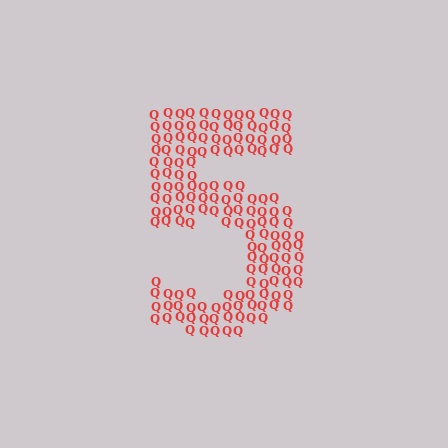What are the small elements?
The small elements are letter Q's.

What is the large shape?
The large shape is the digit 5.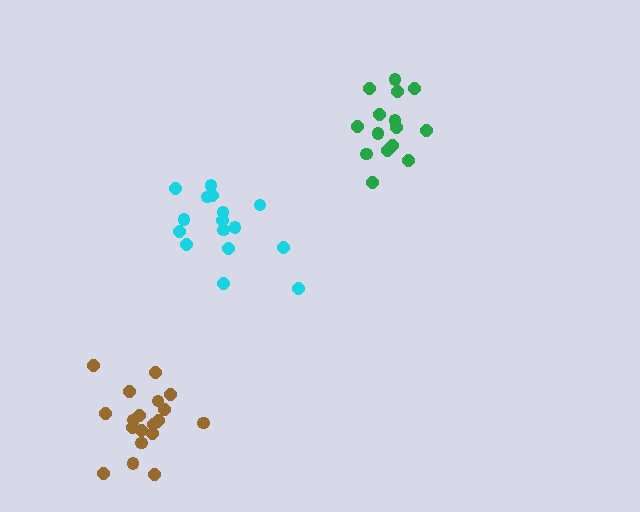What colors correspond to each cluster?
The clusters are colored: green, cyan, brown.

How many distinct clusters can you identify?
There are 3 distinct clusters.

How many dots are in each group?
Group 1: 15 dots, Group 2: 16 dots, Group 3: 20 dots (51 total).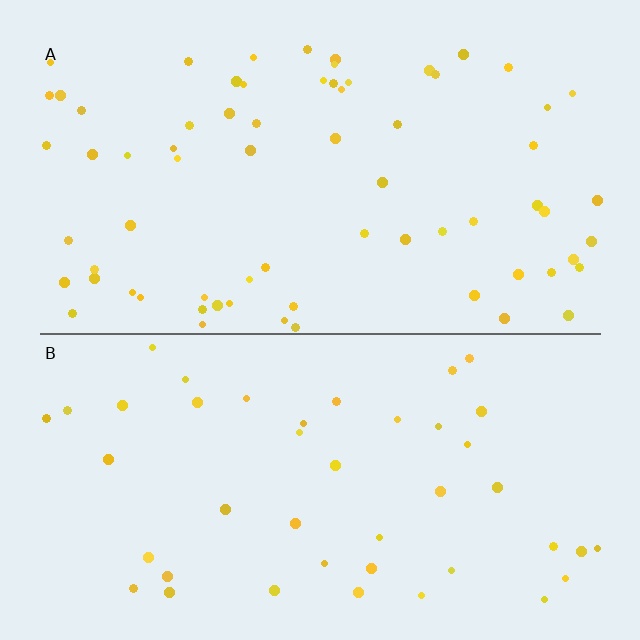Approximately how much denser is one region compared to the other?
Approximately 1.6× — region A over region B.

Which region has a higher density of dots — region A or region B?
A (the top).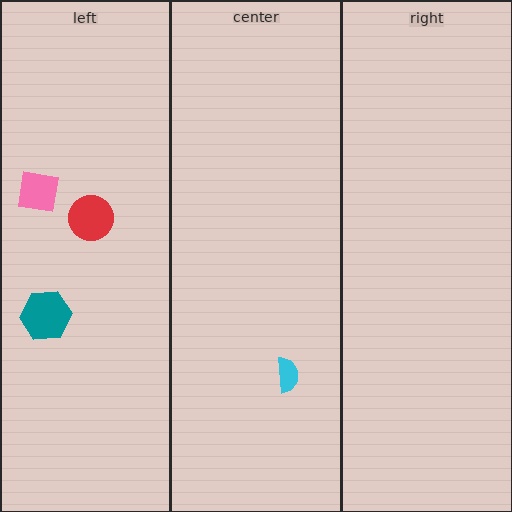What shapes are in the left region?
The teal hexagon, the red circle, the pink square.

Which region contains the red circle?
The left region.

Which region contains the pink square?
The left region.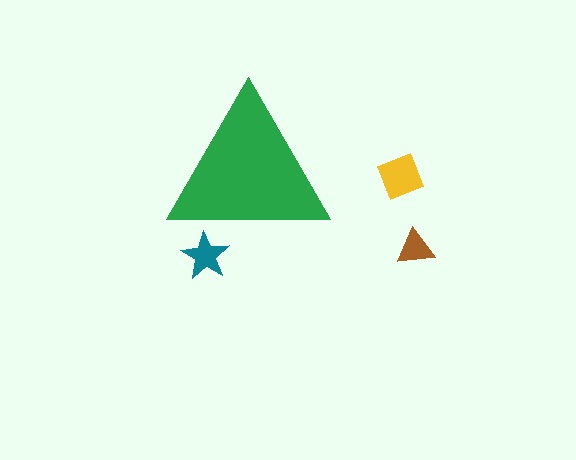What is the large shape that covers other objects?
A green triangle.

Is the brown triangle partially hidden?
No, the brown triangle is fully visible.